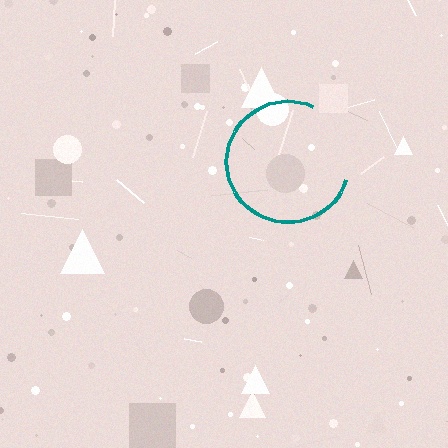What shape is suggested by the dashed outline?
The dashed outline suggests a circle.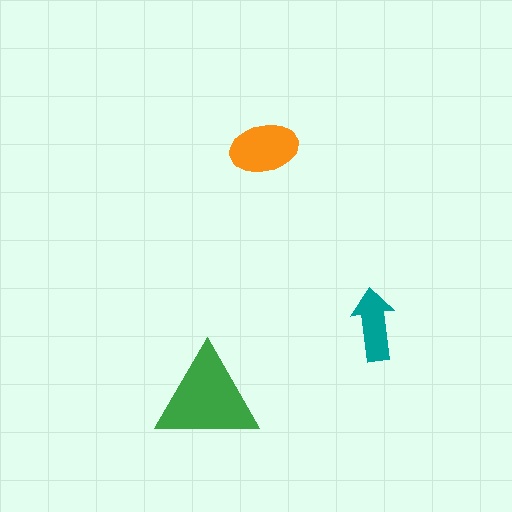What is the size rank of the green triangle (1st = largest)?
1st.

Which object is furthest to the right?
The teal arrow is rightmost.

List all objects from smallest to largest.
The teal arrow, the orange ellipse, the green triangle.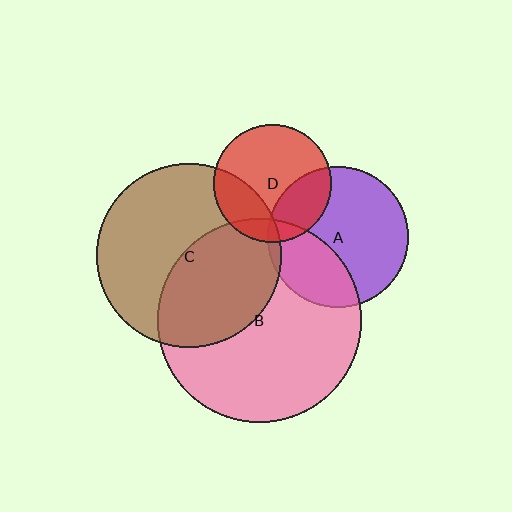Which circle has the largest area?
Circle B (pink).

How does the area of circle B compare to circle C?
Approximately 1.2 times.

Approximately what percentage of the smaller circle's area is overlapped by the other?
Approximately 45%.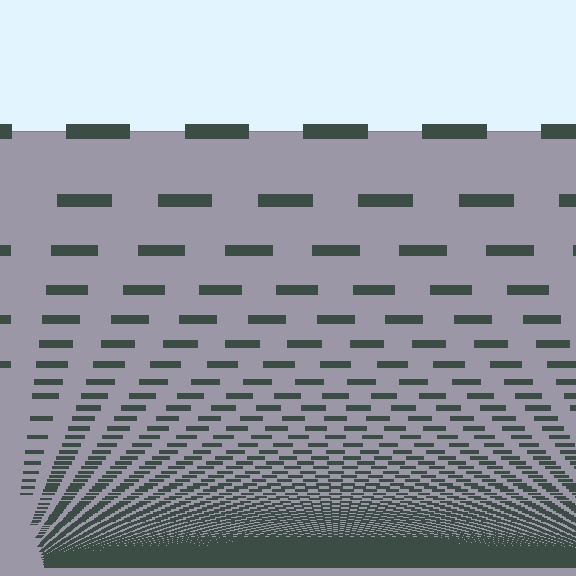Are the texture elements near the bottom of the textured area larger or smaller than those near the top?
Smaller. The gradient is inverted — elements near the bottom are smaller and denser.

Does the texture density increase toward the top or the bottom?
Density increases toward the bottom.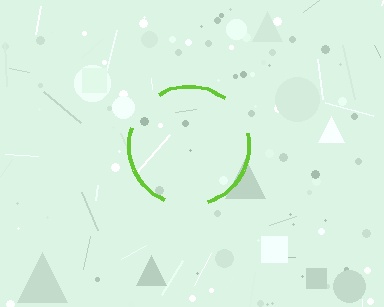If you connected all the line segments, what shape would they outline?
They would outline a circle.